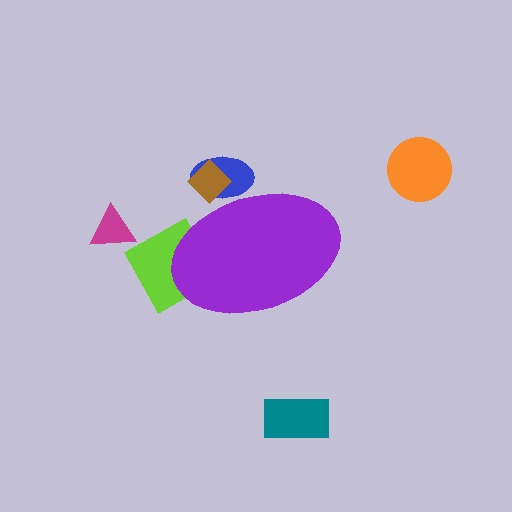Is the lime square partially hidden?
Yes, the lime square is partially hidden behind the purple ellipse.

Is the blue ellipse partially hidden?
Yes, the blue ellipse is partially hidden behind the purple ellipse.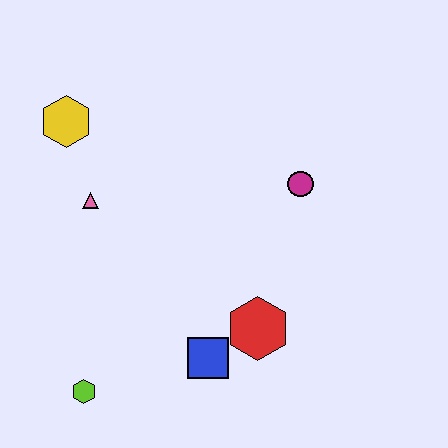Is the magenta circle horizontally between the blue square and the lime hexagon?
No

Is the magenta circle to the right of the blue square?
Yes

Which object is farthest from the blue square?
The yellow hexagon is farthest from the blue square.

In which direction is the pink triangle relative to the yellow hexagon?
The pink triangle is below the yellow hexagon.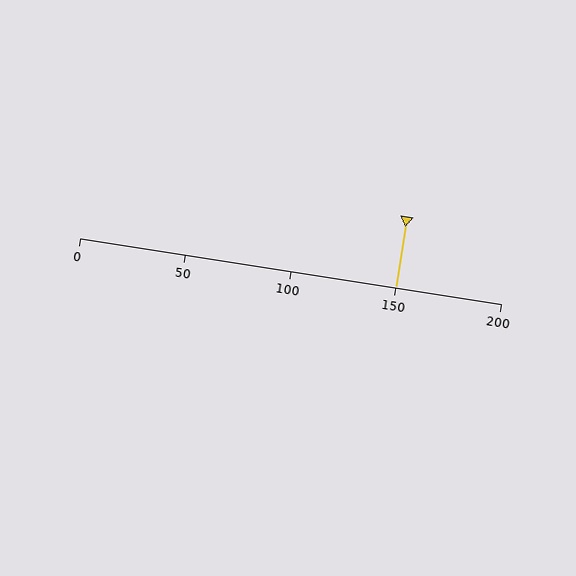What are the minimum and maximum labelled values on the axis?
The axis runs from 0 to 200.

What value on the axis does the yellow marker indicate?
The marker indicates approximately 150.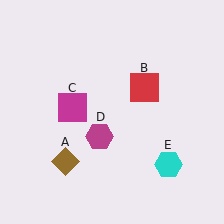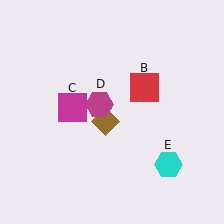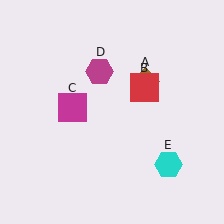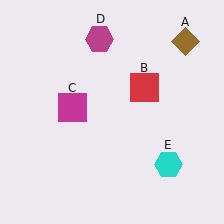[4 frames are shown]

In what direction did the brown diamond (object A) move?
The brown diamond (object A) moved up and to the right.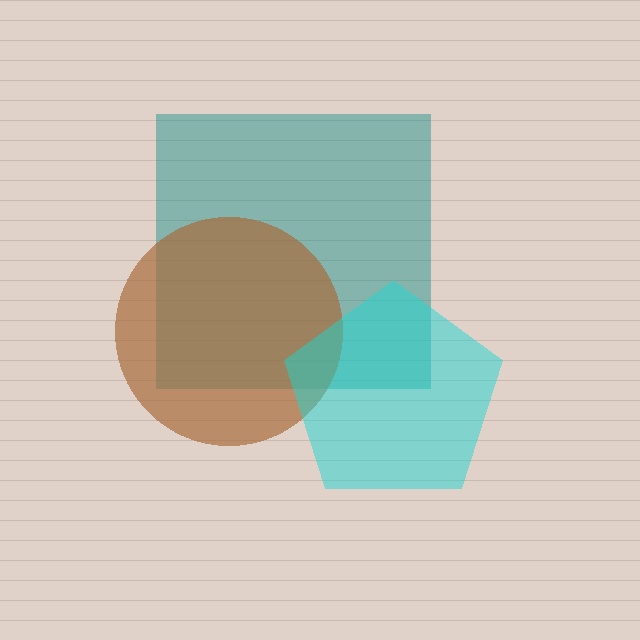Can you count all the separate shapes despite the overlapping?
Yes, there are 3 separate shapes.